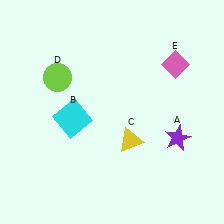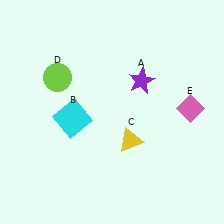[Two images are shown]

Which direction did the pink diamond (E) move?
The pink diamond (E) moved down.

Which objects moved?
The objects that moved are: the purple star (A), the pink diamond (E).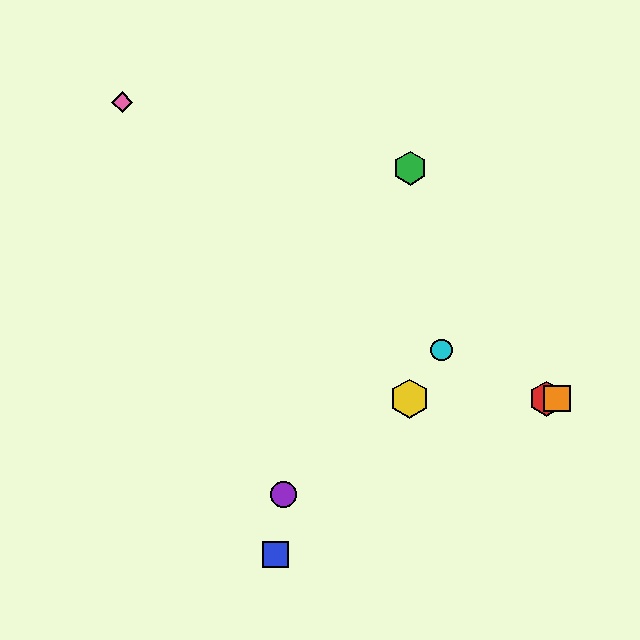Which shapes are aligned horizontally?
The red hexagon, the yellow hexagon, the orange square are aligned horizontally.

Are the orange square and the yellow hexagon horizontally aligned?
Yes, both are at y≈399.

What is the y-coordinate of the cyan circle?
The cyan circle is at y≈350.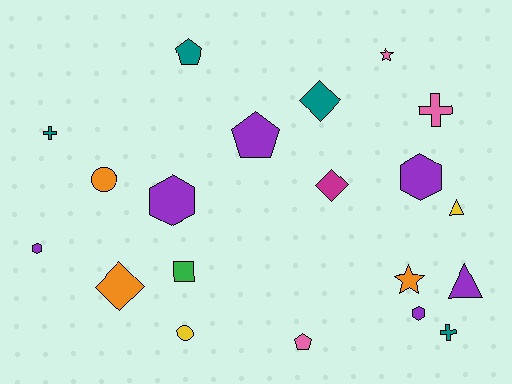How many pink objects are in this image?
There are 3 pink objects.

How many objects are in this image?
There are 20 objects.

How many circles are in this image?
There are 2 circles.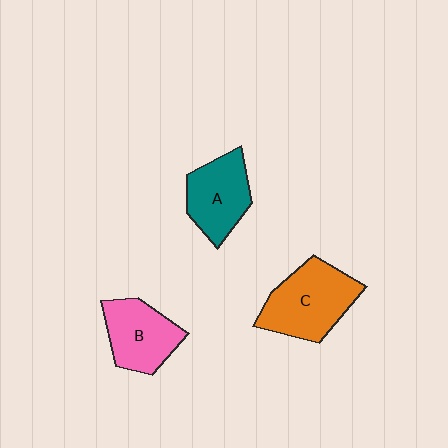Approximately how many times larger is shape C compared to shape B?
Approximately 1.3 times.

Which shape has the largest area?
Shape C (orange).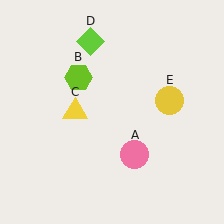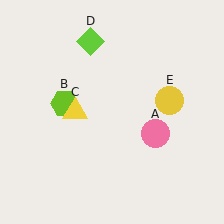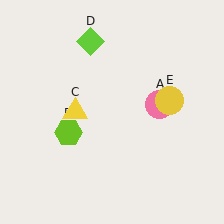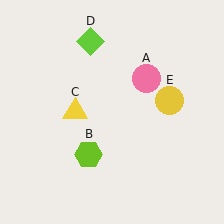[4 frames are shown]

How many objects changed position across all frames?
2 objects changed position: pink circle (object A), lime hexagon (object B).